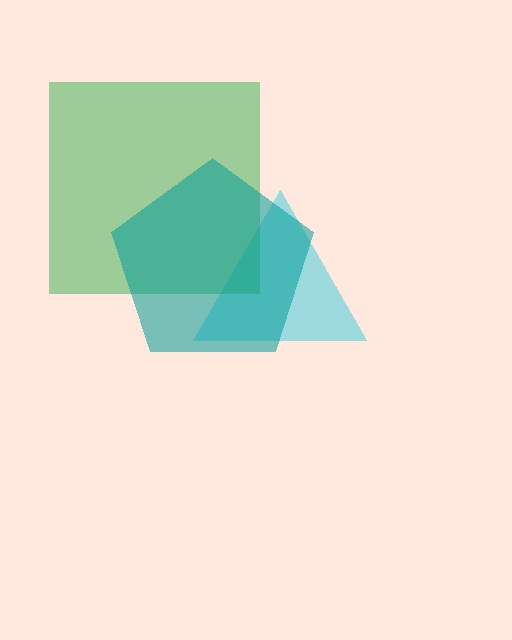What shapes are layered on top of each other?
The layered shapes are: a cyan triangle, a green square, a teal pentagon.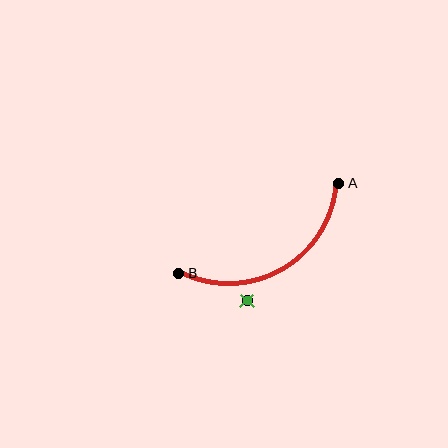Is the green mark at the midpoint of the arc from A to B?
No — the green mark does not lie on the arc at all. It sits slightly outside the curve.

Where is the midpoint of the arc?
The arc midpoint is the point on the curve farthest from the straight line joining A and B. It sits below that line.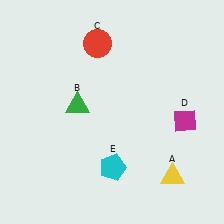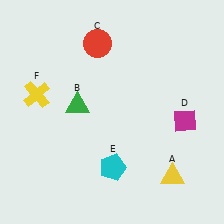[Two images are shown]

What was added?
A yellow cross (F) was added in Image 2.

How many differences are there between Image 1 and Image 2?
There is 1 difference between the two images.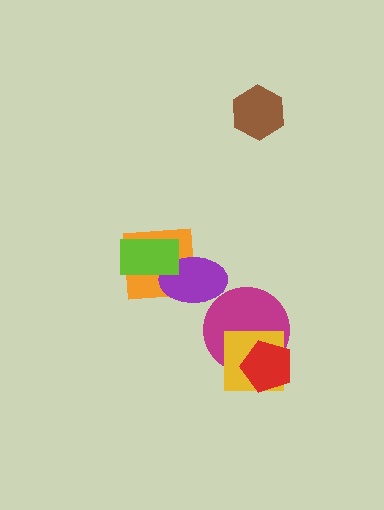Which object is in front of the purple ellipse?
The lime rectangle is in front of the purple ellipse.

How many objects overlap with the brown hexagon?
0 objects overlap with the brown hexagon.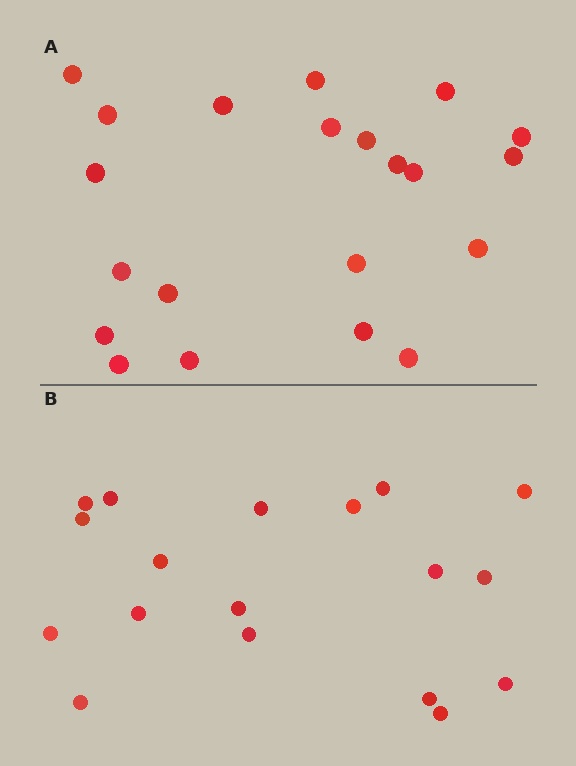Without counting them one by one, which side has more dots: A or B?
Region A (the top region) has more dots.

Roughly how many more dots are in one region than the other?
Region A has just a few more — roughly 2 or 3 more dots than region B.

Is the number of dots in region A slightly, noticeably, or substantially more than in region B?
Region A has only slightly more — the two regions are fairly close. The ratio is roughly 1.2 to 1.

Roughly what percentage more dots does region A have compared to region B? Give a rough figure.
About 15% more.